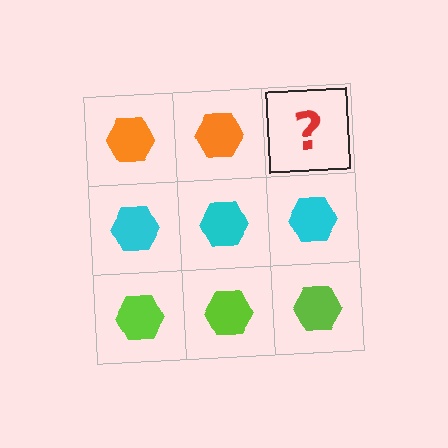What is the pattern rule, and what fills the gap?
The rule is that each row has a consistent color. The gap should be filled with an orange hexagon.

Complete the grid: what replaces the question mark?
The question mark should be replaced with an orange hexagon.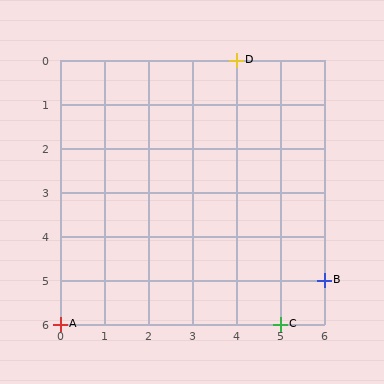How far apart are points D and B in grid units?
Points D and B are 2 columns and 5 rows apart (about 5.4 grid units diagonally).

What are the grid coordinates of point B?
Point B is at grid coordinates (6, 5).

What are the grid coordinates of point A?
Point A is at grid coordinates (0, 6).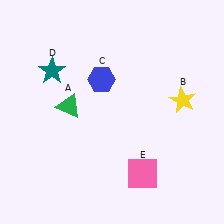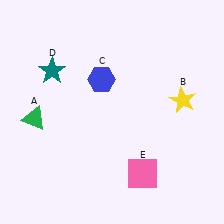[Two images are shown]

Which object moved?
The green triangle (A) moved left.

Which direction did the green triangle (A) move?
The green triangle (A) moved left.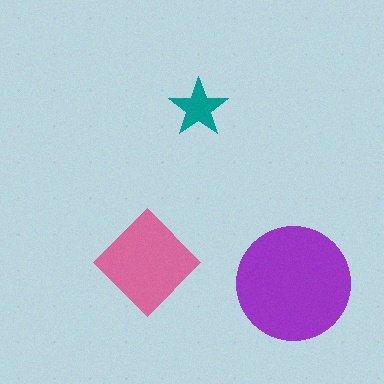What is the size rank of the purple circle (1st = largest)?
1st.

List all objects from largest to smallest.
The purple circle, the pink diamond, the teal star.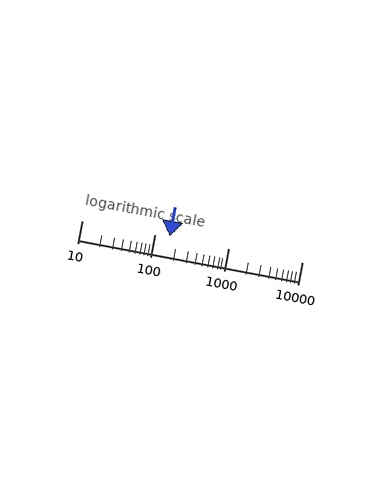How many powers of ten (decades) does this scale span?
The scale spans 3 decades, from 10 to 10000.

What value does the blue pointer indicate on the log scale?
The pointer indicates approximately 160.